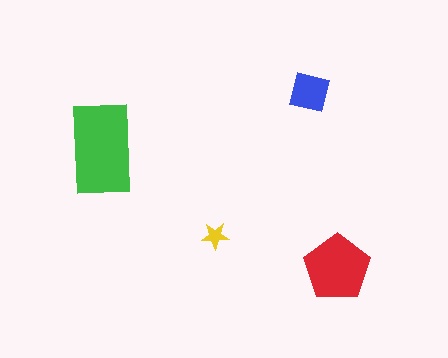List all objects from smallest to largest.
The yellow star, the blue square, the red pentagon, the green rectangle.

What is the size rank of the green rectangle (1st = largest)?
1st.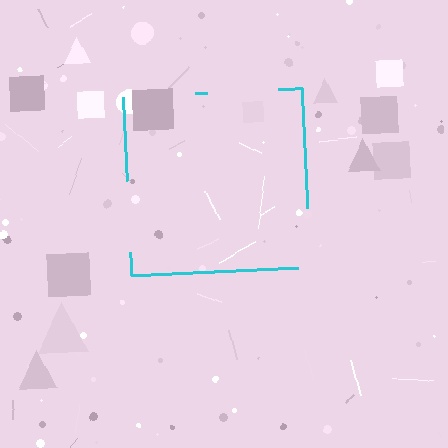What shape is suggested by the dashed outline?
The dashed outline suggests a square.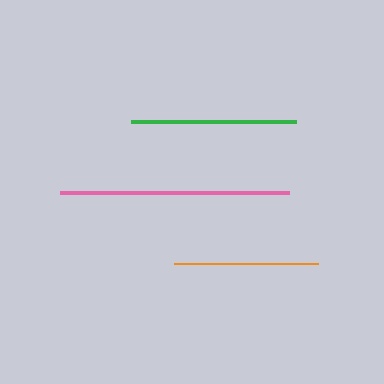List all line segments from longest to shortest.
From longest to shortest: pink, green, orange.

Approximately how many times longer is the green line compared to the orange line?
The green line is approximately 1.1 times the length of the orange line.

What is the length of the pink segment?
The pink segment is approximately 228 pixels long.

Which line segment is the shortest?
The orange line is the shortest at approximately 144 pixels.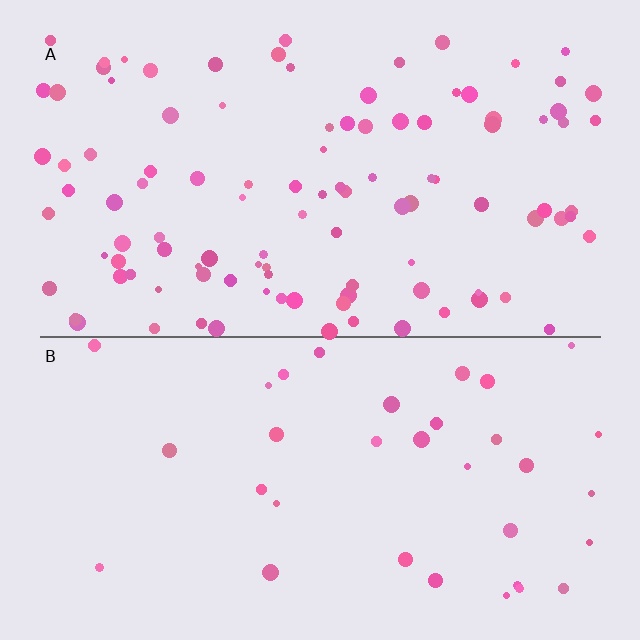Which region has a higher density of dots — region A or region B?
A (the top).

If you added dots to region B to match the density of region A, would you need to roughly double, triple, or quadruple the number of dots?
Approximately triple.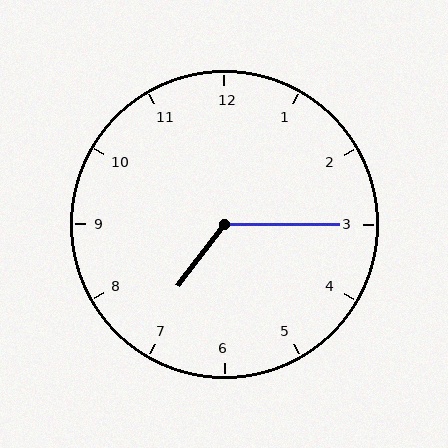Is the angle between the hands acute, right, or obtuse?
It is obtuse.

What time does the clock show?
7:15.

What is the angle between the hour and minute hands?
Approximately 128 degrees.